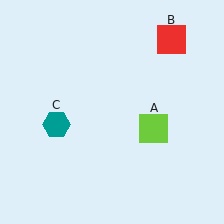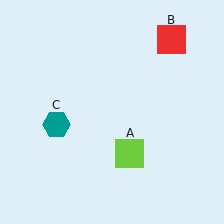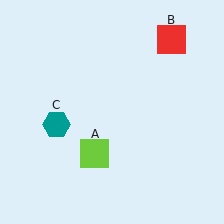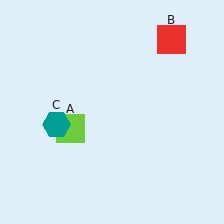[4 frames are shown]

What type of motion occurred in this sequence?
The lime square (object A) rotated clockwise around the center of the scene.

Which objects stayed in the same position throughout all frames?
Red square (object B) and teal hexagon (object C) remained stationary.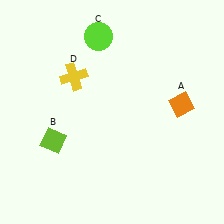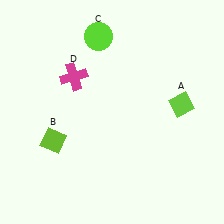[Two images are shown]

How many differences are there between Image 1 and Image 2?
There are 2 differences between the two images.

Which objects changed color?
A changed from orange to lime. D changed from yellow to magenta.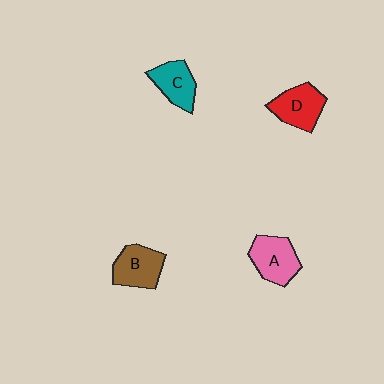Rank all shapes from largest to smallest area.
From largest to smallest: A (pink), D (red), B (brown), C (teal).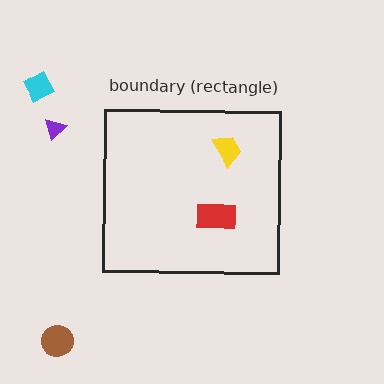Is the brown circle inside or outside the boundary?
Outside.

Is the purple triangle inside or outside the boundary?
Outside.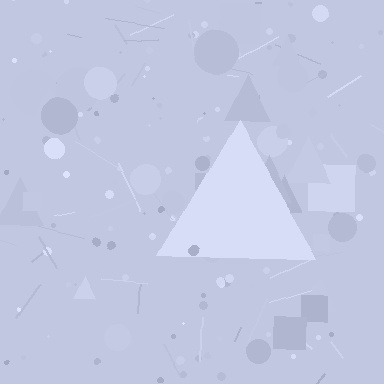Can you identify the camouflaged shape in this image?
The camouflaged shape is a triangle.